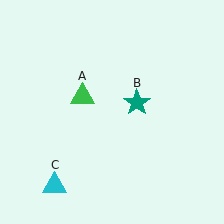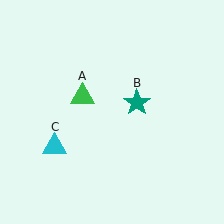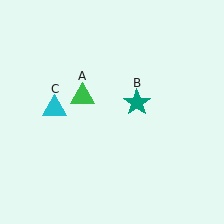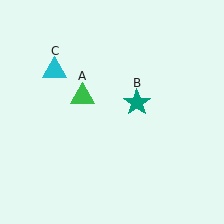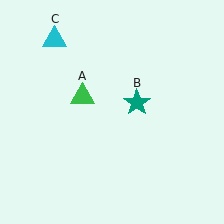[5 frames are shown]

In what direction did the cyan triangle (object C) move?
The cyan triangle (object C) moved up.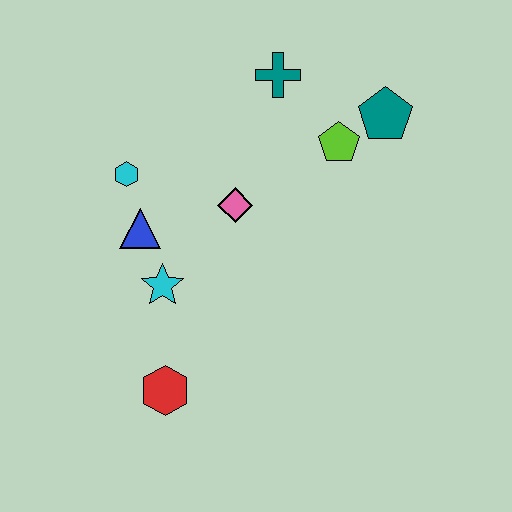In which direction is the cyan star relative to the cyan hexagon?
The cyan star is below the cyan hexagon.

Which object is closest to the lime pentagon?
The teal pentagon is closest to the lime pentagon.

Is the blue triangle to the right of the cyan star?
No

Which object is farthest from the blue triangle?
The teal pentagon is farthest from the blue triangle.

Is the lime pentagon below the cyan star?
No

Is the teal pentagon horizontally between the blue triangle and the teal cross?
No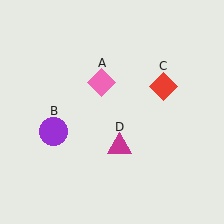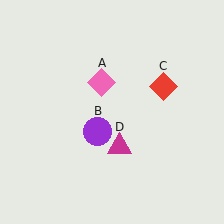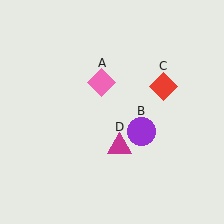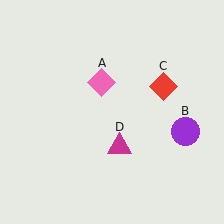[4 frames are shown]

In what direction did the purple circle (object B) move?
The purple circle (object B) moved right.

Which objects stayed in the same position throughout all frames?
Pink diamond (object A) and red diamond (object C) and magenta triangle (object D) remained stationary.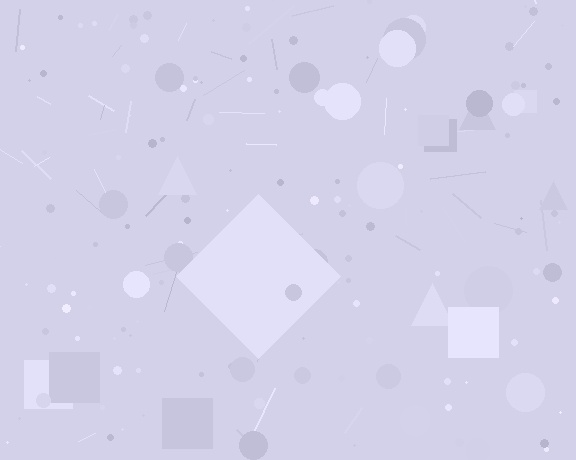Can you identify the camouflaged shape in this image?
The camouflaged shape is a diamond.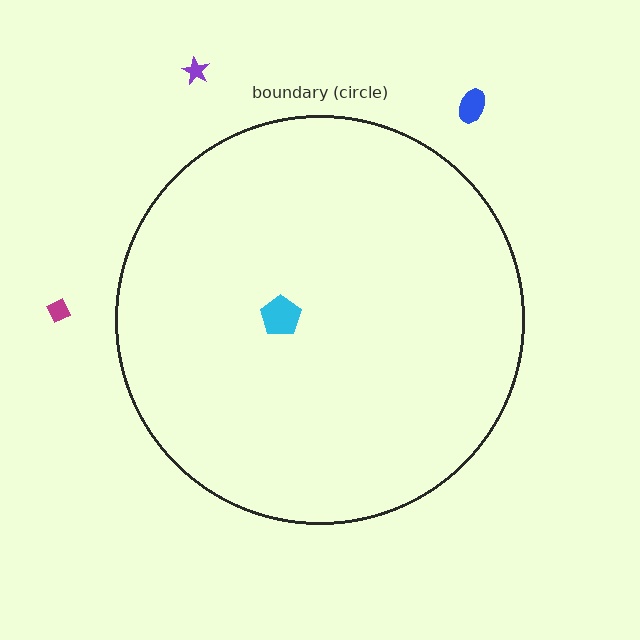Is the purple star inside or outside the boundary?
Outside.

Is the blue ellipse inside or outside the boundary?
Outside.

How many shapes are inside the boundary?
1 inside, 3 outside.